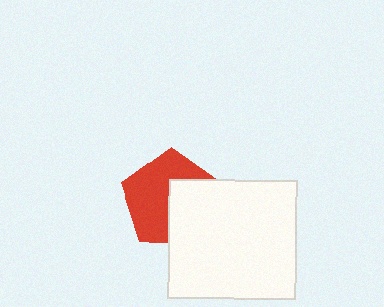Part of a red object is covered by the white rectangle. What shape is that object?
It is a pentagon.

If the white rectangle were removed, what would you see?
You would see the complete red pentagon.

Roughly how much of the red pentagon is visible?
About half of it is visible (roughly 59%).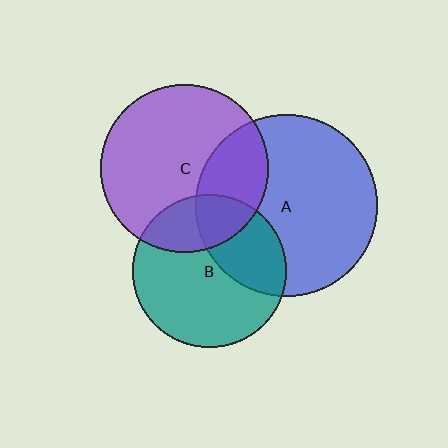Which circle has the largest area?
Circle A (blue).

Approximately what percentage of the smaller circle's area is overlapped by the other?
Approximately 35%.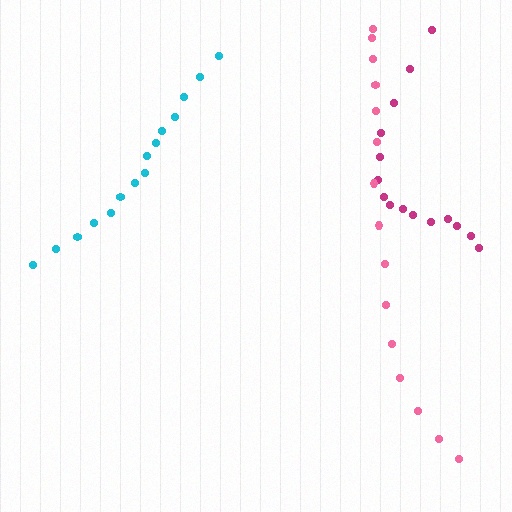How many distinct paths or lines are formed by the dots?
There are 3 distinct paths.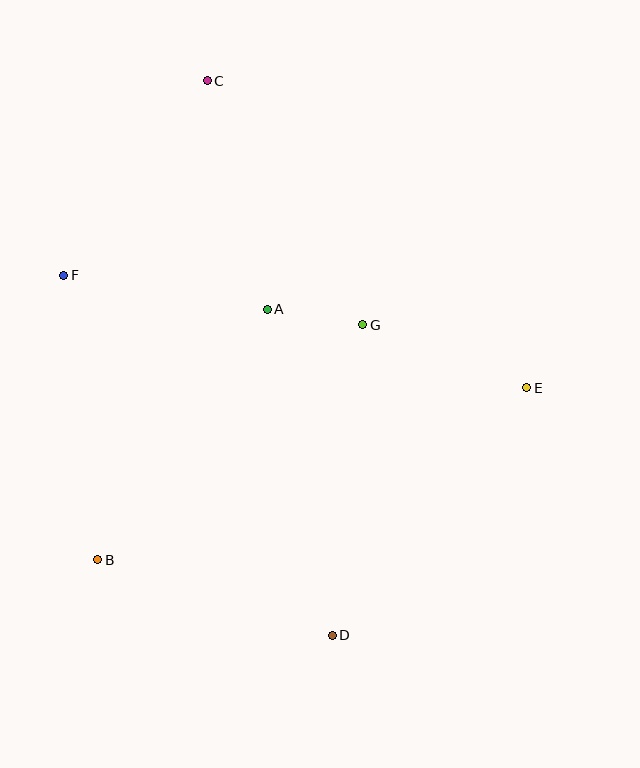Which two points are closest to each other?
Points A and G are closest to each other.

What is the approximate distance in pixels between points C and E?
The distance between C and E is approximately 443 pixels.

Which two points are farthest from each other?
Points C and D are farthest from each other.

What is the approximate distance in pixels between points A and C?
The distance between A and C is approximately 236 pixels.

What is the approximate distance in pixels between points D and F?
The distance between D and F is approximately 449 pixels.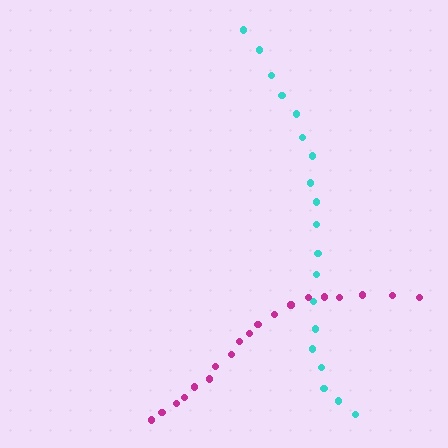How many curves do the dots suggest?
There are 2 distinct paths.